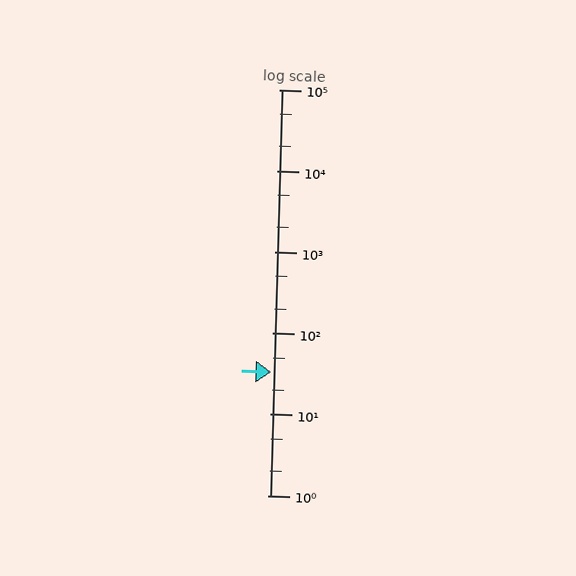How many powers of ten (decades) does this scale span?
The scale spans 5 decades, from 1 to 100000.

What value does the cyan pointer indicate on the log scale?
The pointer indicates approximately 33.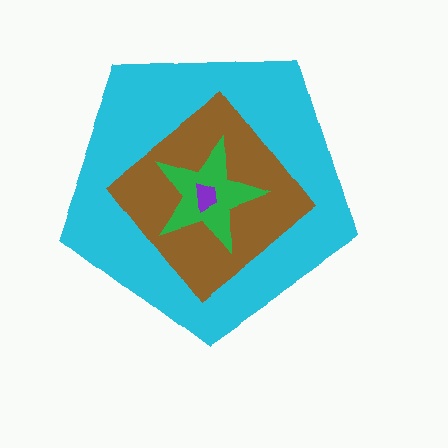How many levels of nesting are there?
4.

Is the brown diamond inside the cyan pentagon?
Yes.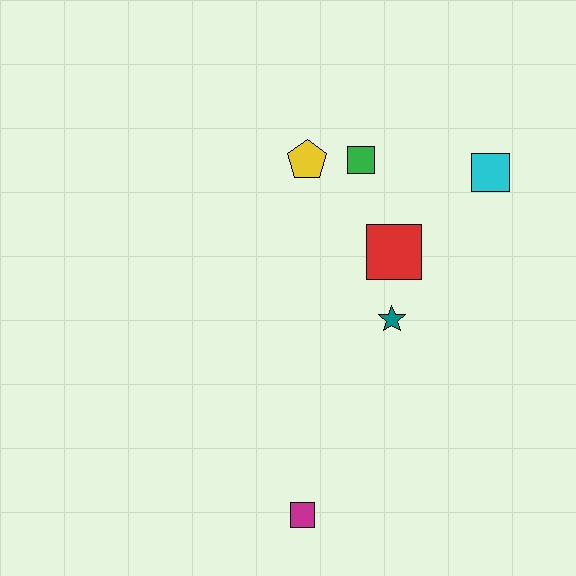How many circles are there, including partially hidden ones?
There are no circles.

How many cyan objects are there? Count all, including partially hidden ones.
There is 1 cyan object.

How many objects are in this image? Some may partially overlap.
There are 6 objects.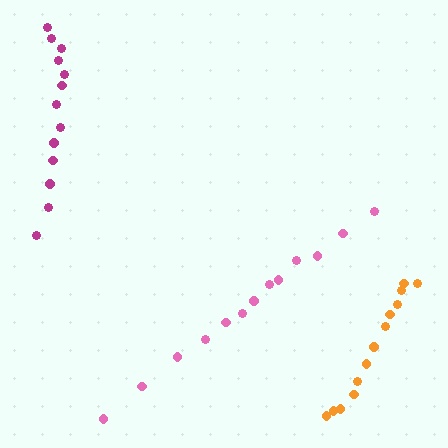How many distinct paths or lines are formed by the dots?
There are 3 distinct paths.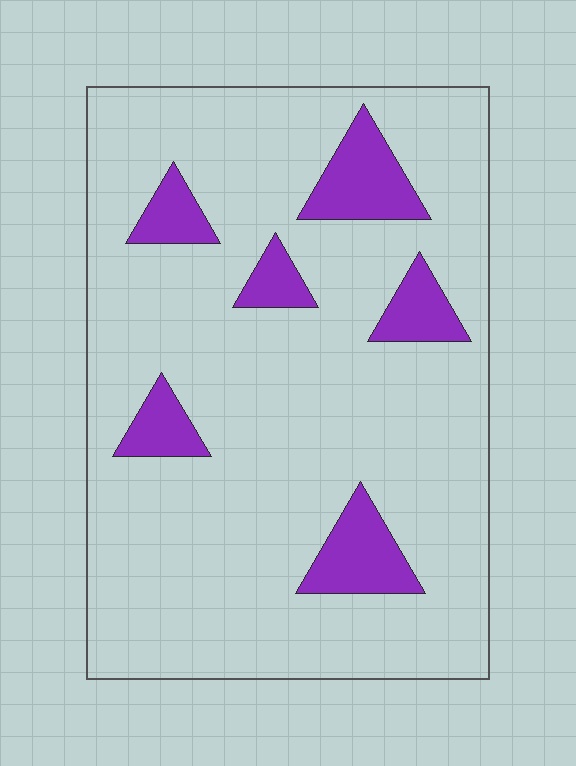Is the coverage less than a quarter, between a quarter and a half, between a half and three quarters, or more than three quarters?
Less than a quarter.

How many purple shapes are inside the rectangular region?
6.